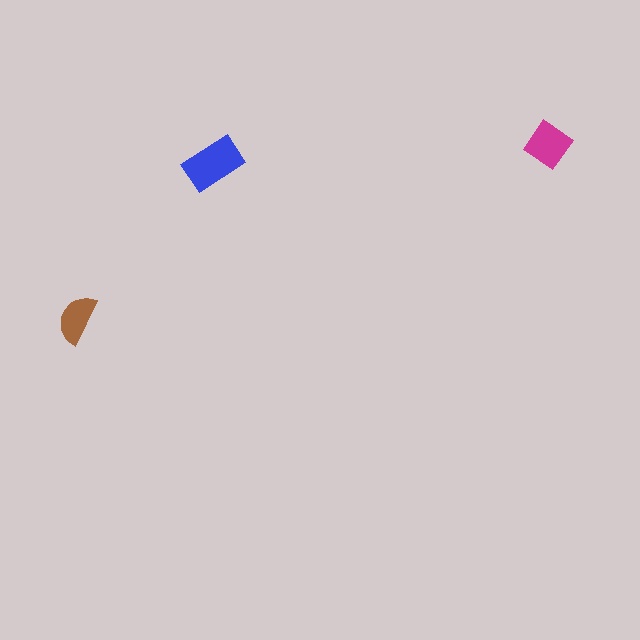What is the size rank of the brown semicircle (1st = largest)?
3rd.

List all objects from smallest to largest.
The brown semicircle, the magenta diamond, the blue rectangle.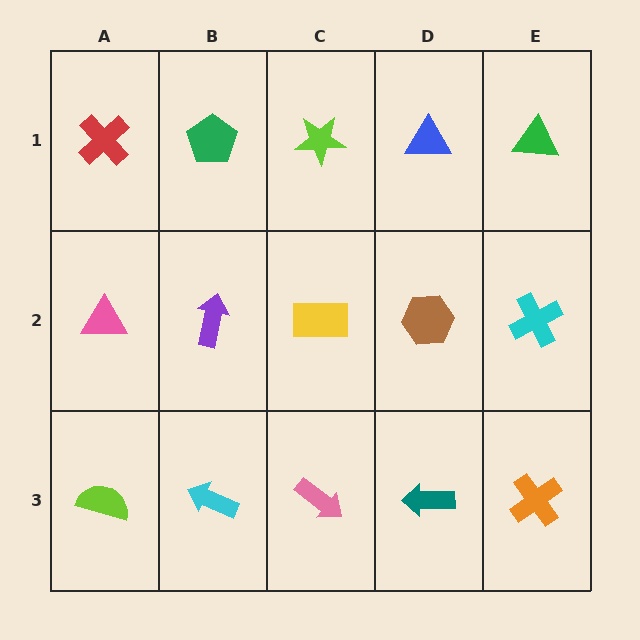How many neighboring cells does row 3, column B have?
3.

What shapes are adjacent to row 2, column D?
A blue triangle (row 1, column D), a teal arrow (row 3, column D), a yellow rectangle (row 2, column C), a cyan cross (row 2, column E).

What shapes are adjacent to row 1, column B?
A purple arrow (row 2, column B), a red cross (row 1, column A), a lime star (row 1, column C).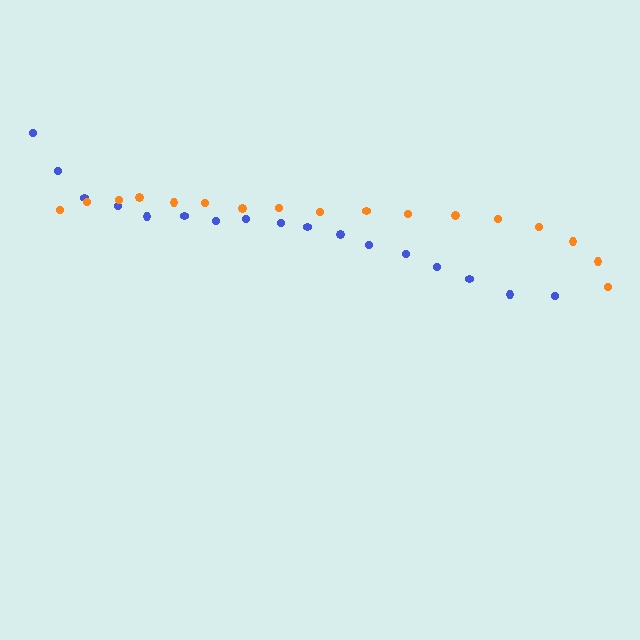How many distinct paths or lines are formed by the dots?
There are 2 distinct paths.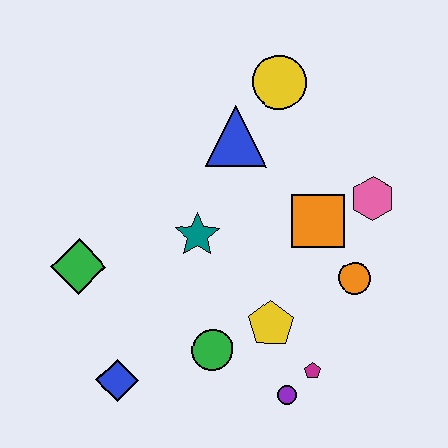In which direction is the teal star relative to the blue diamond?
The teal star is above the blue diamond.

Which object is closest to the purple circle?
The magenta pentagon is closest to the purple circle.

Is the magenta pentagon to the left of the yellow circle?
No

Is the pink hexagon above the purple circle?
Yes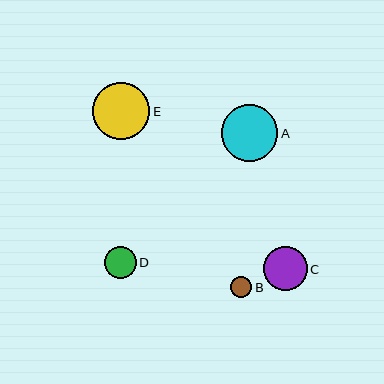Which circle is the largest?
Circle E is the largest with a size of approximately 57 pixels.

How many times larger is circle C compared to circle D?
Circle C is approximately 1.4 times the size of circle D.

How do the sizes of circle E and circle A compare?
Circle E and circle A are approximately the same size.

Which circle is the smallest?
Circle B is the smallest with a size of approximately 21 pixels.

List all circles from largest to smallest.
From largest to smallest: E, A, C, D, B.